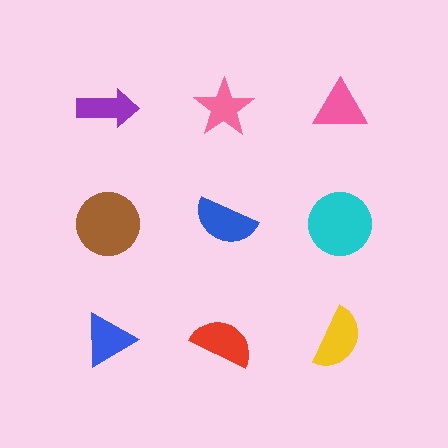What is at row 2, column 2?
A blue semicircle.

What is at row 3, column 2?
A red semicircle.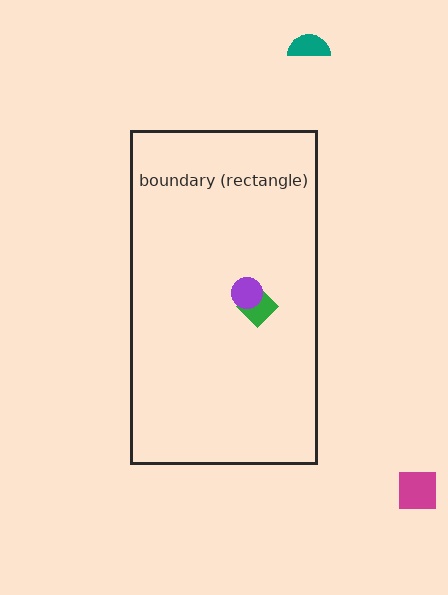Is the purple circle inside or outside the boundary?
Inside.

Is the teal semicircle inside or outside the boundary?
Outside.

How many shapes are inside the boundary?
2 inside, 2 outside.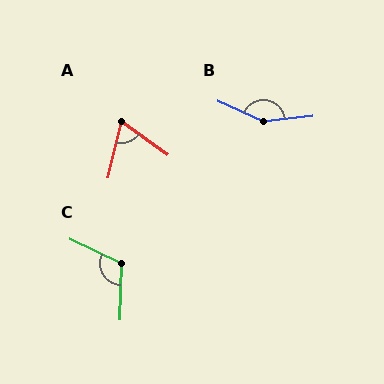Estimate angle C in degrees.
Approximately 115 degrees.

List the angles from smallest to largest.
A (67°), C (115°), B (150°).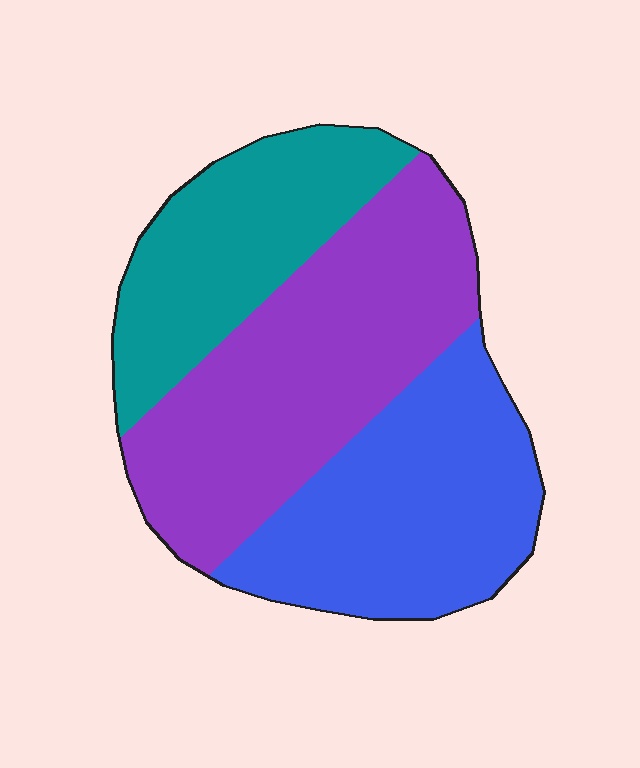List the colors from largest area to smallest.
From largest to smallest: purple, blue, teal.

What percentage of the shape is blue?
Blue covers around 35% of the shape.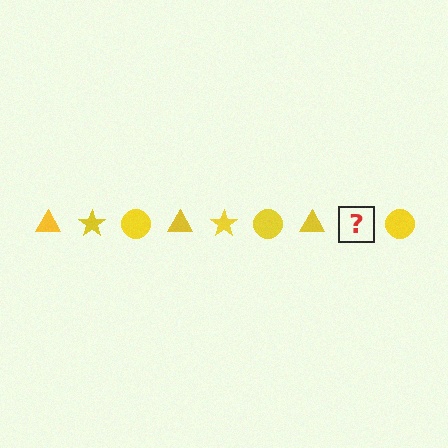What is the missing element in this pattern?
The missing element is a yellow star.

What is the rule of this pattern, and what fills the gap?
The rule is that the pattern cycles through triangle, star, circle shapes in yellow. The gap should be filled with a yellow star.